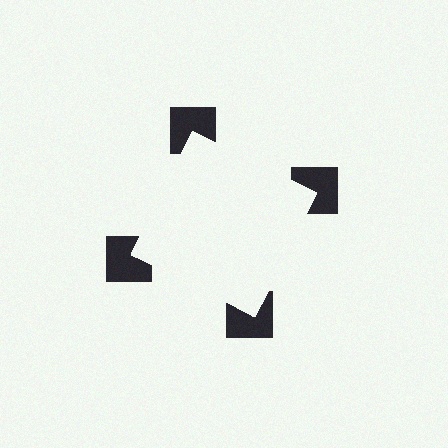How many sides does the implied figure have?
4 sides.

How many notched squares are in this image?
There are 4 — one at each vertex of the illusory square.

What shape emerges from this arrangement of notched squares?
An illusory square — its edges are inferred from the aligned wedge cuts in the notched squares, not physically drawn.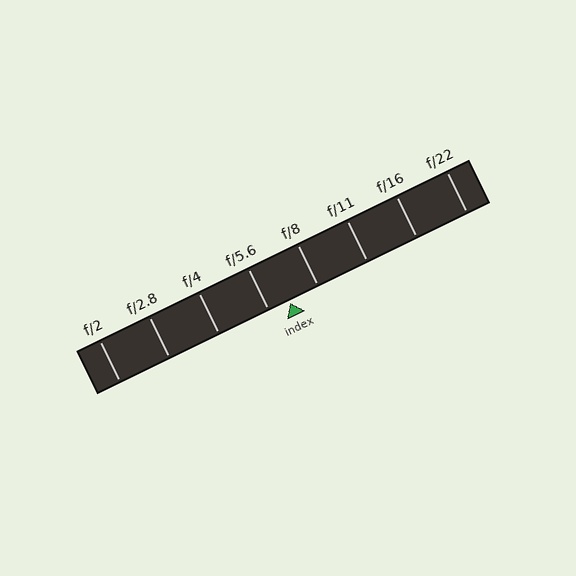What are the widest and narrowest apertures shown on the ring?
The widest aperture shown is f/2 and the narrowest is f/22.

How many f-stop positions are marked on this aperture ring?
There are 8 f-stop positions marked.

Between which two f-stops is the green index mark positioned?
The index mark is between f/5.6 and f/8.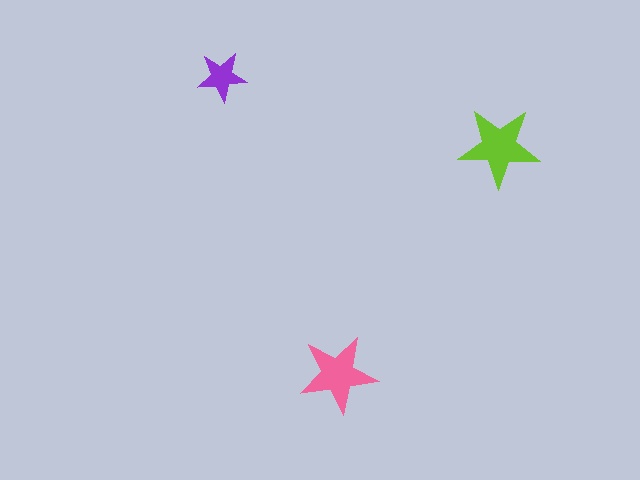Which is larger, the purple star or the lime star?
The lime one.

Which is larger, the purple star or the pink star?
The pink one.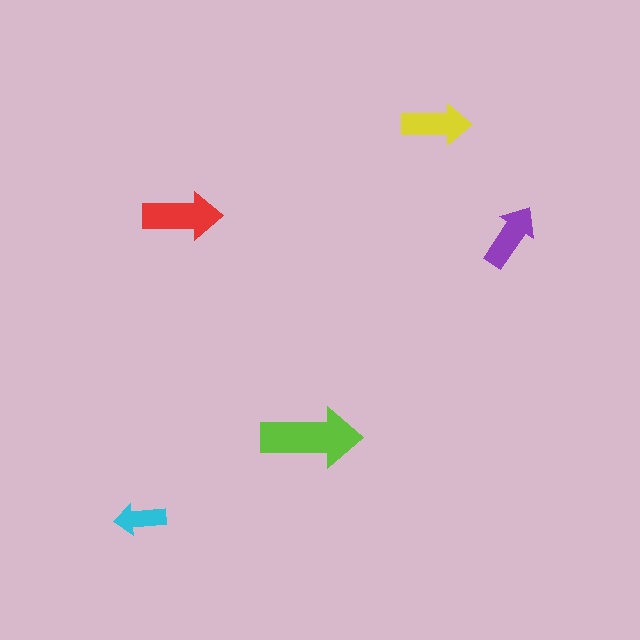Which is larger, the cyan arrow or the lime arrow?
The lime one.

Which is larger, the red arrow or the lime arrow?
The lime one.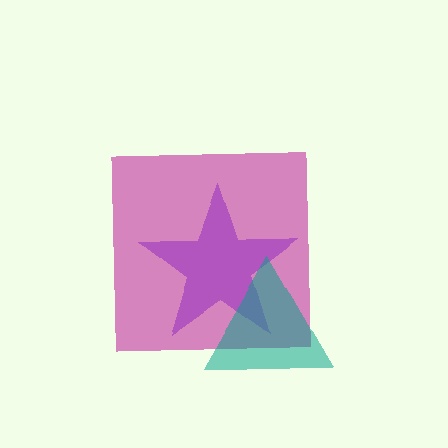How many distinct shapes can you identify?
There are 3 distinct shapes: a magenta square, a purple star, a teal triangle.